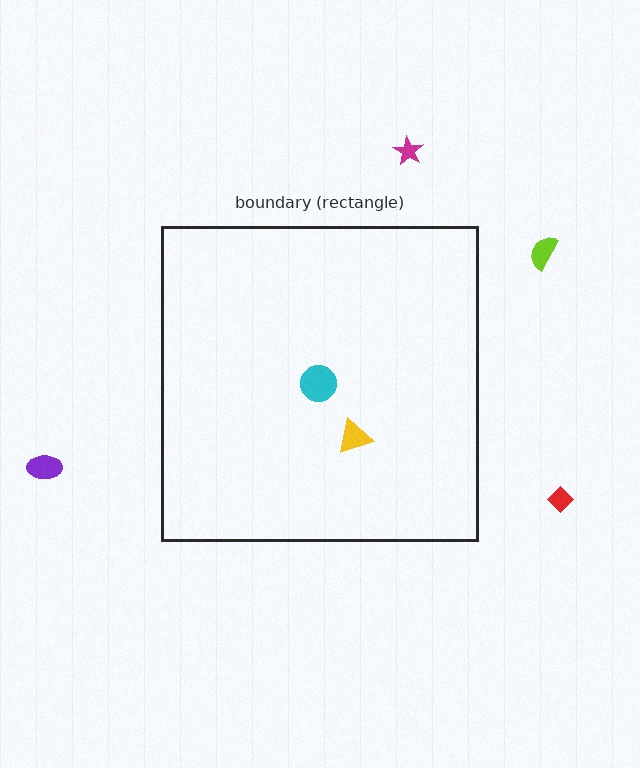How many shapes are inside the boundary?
2 inside, 4 outside.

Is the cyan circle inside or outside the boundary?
Inside.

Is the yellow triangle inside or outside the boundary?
Inside.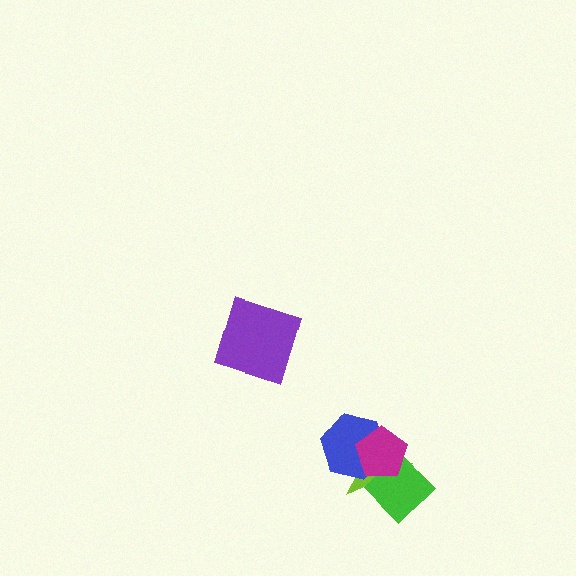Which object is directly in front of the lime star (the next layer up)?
The green diamond is directly in front of the lime star.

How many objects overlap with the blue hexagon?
3 objects overlap with the blue hexagon.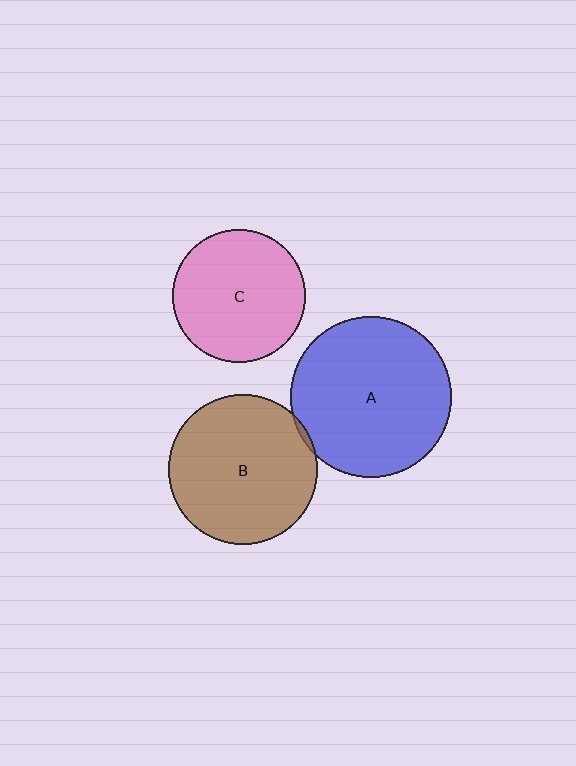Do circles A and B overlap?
Yes.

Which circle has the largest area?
Circle A (blue).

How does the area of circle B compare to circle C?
Approximately 1.3 times.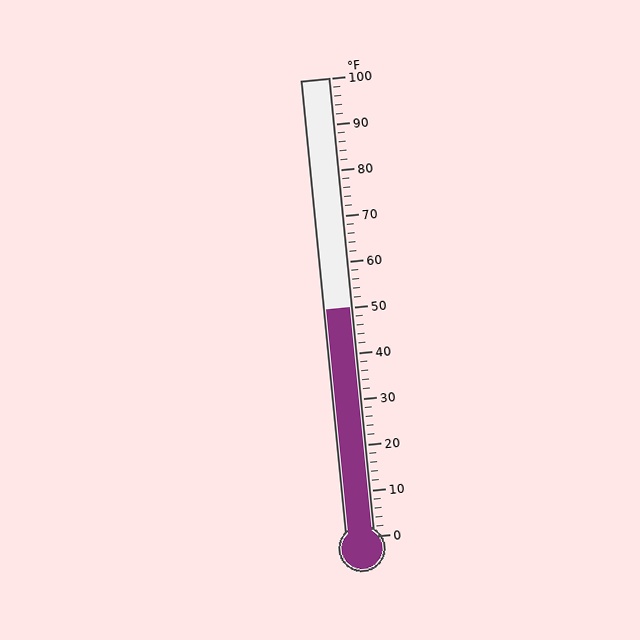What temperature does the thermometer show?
The thermometer shows approximately 50°F.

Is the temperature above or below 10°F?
The temperature is above 10°F.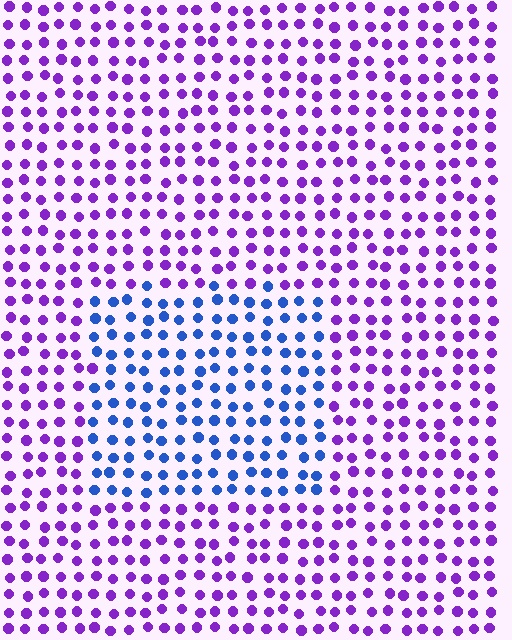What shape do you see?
I see a rectangle.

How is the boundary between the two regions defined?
The boundary is defined purely by a slight shift in hue (about 54 degrees). Spacing, size, and orientation are identical on both sides.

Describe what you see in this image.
The image is filled with small purple elements in a uniform arrangement. A rectangle-shaped region is visible where the elements are tinted to a slightly different hue, forming a subtle color boundary.